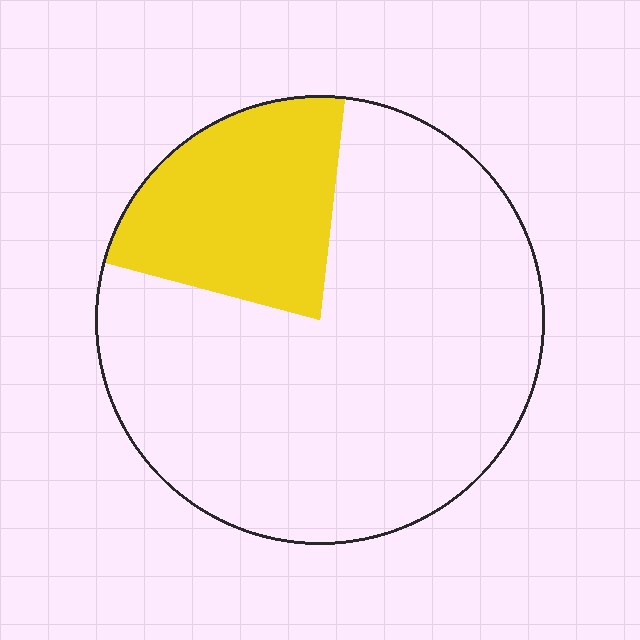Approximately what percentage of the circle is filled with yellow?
Approximately 25%.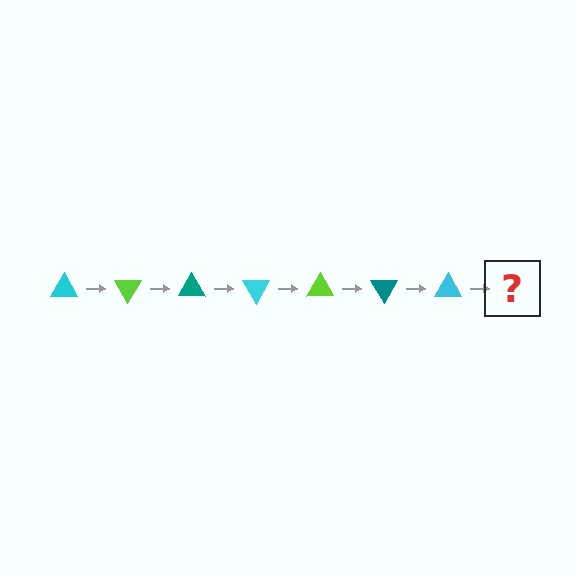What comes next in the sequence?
The next element should be a lime triangle, rotated 420 degrees from the start.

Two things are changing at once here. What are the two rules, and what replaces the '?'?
The two rules are that it rotates 60 degrees each step and the color cycles through cyan, lime, and teal. The '?' should be a lime triangle, rotated 420 degrees from the start.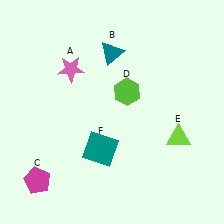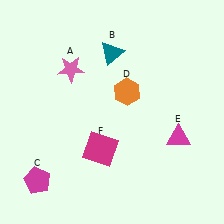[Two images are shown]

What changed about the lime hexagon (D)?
In Image 1, D is lime. In Image 2, it changed to orange.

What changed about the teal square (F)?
In Image 1, F is teal. In Image 2, it changed to magenta.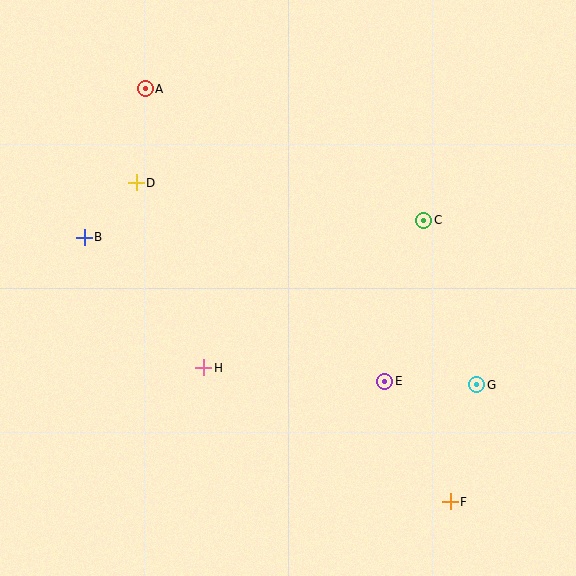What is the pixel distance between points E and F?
The distance between E and F is 137 pixels.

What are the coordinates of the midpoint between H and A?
The midpoint between H and A is at (174, 228).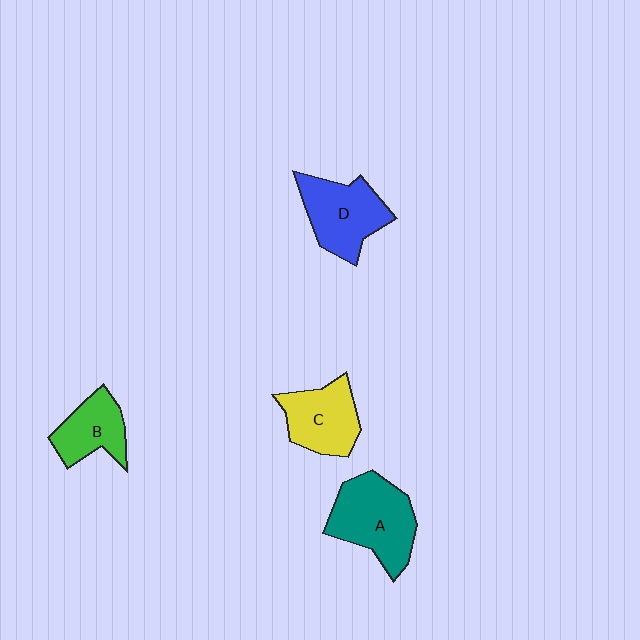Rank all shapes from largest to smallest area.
From largest to smallest: A (teal), D (blue), C (yellow), B (green).